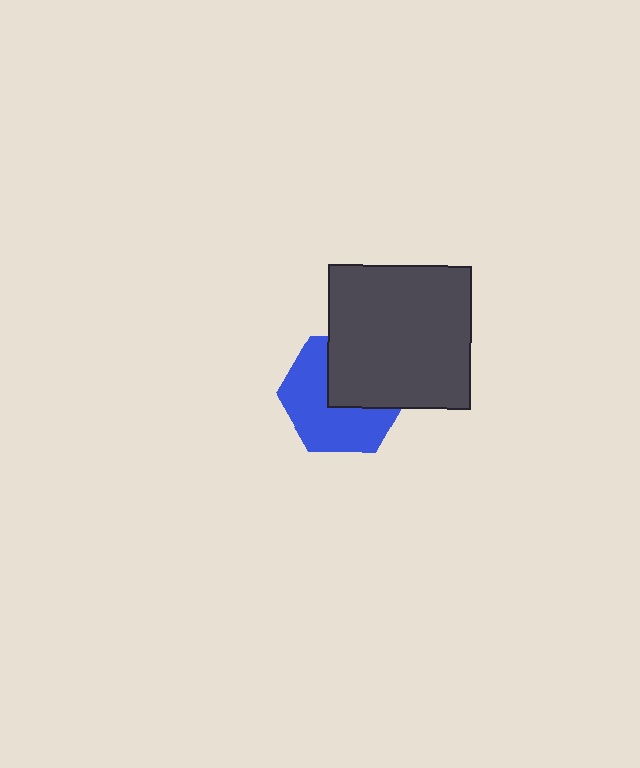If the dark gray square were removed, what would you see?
You would see the complete blue hexagon.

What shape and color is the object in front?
The object in front is a dark gray square.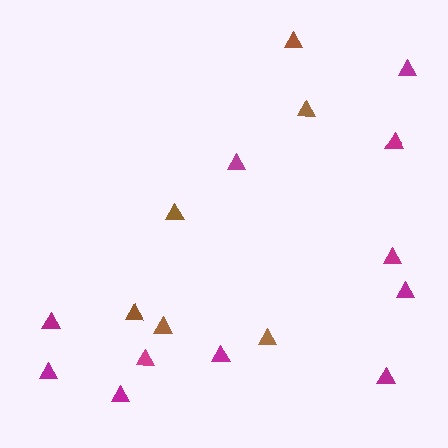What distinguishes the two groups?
There are 2 groups: one group of brown triangles (6) and one group of magenta triangles (11).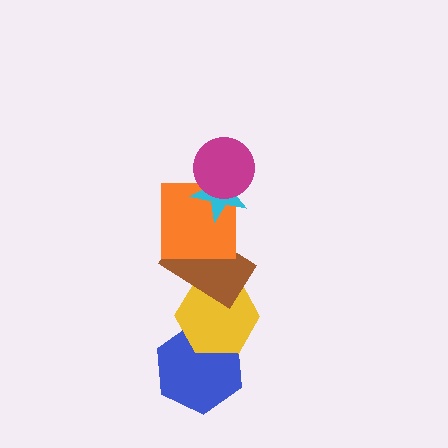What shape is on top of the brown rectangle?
The orange square is on top of the brown rectangle.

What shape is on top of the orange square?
The cyan star is on top of the orange square.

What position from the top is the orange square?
The orange square is 3rd from the top.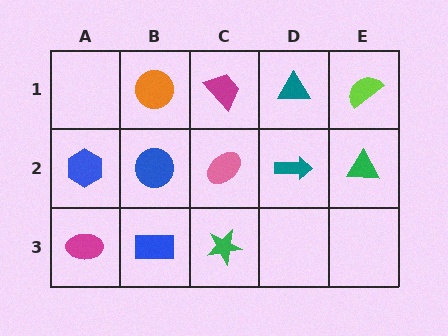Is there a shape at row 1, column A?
No, that cell is empty.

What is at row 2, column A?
A blue hexagon.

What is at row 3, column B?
A blue rectangle.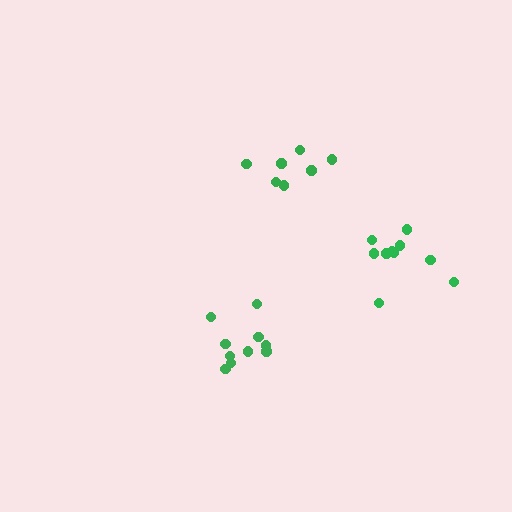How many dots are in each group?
Group 1: 10 dots, Group 2: 10 dots, Group 3: 7 dots (27 total).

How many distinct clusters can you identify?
There are 3 distinct clusters.